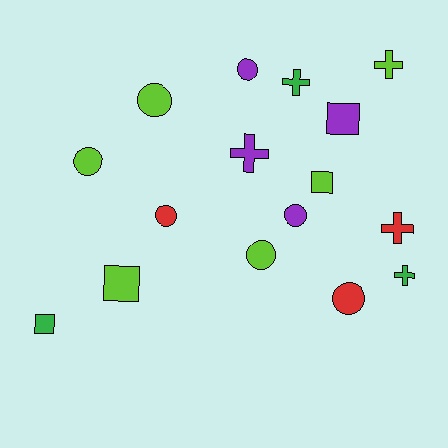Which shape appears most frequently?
Circle, with 7 objects.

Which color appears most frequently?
Lime, with 6 objects.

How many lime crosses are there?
There is 1 lime cross.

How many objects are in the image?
There are 16 objects.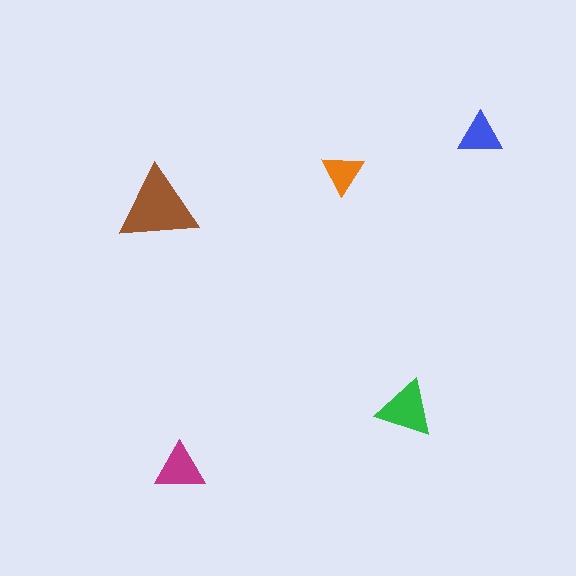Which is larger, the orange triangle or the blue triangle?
The blue one.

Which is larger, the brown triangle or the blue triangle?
The brown one.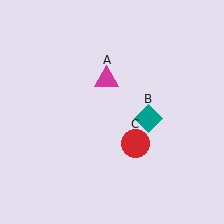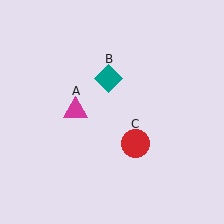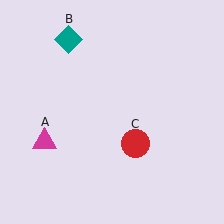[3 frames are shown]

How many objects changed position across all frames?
2 objects changed position: magenta triangle (object A), teal diamond (object B).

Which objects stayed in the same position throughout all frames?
Red circle (object C) remained stationary.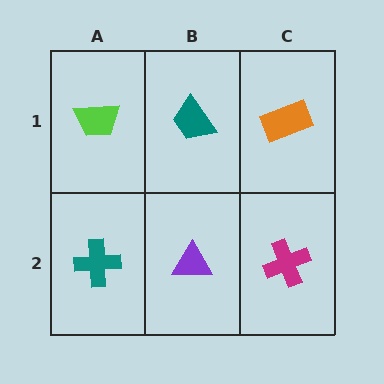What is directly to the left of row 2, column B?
A teal cross.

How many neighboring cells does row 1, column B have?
3.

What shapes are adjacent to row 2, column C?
An orange rectangle (row 1, column C), a purple triangle (row 2, column B).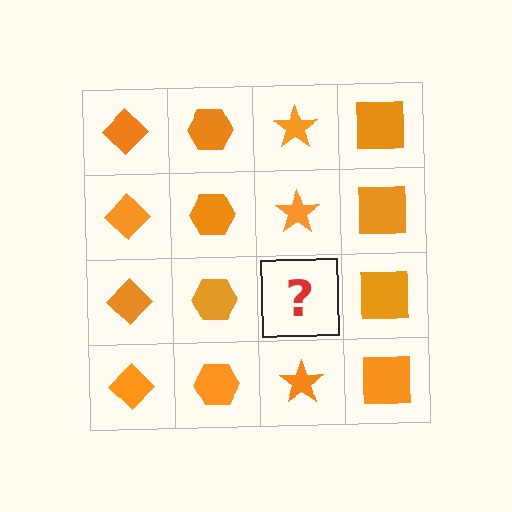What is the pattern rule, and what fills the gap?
The rule is that each column has a consistent shape. The gap should be filled with an orange star.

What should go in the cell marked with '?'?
The missing cell should contain an orange star.